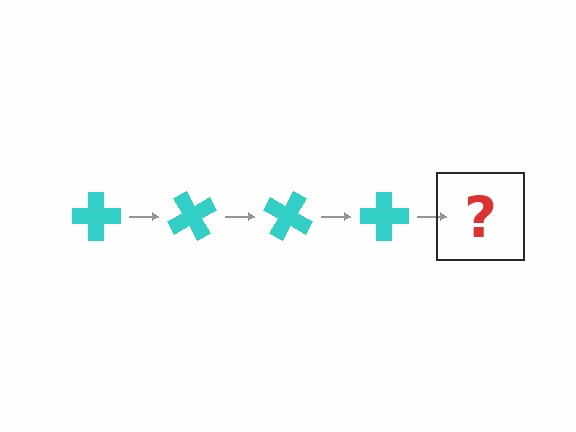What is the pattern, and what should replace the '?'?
The pattern is that the cross rotates 60 degrees each step. The '?' should be a cyan cross rotated 240 degrees.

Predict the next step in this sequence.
The next step is a cyan cross rotated 240 degrees.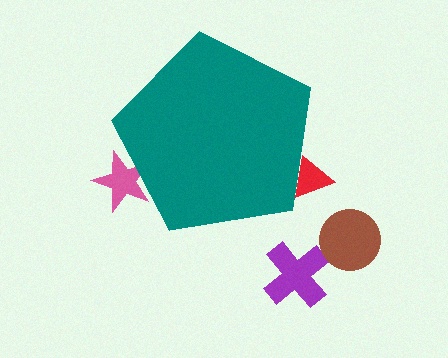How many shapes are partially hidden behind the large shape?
2 shapes are partially hidden.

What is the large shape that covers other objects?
A teal pentagon.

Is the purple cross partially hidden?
No, the purple cross is fully visible.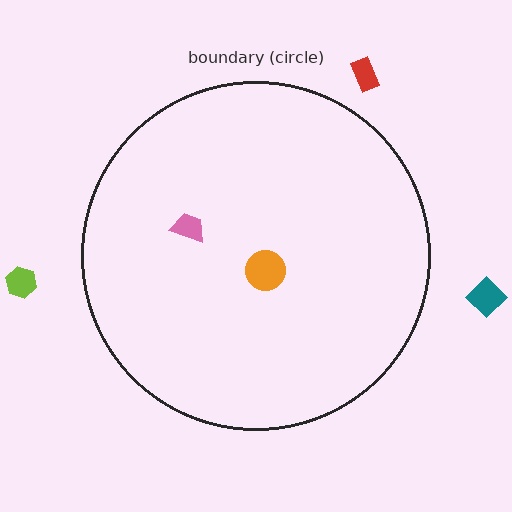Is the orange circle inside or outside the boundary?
Inside.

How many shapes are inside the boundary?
2 inside, 3 outside.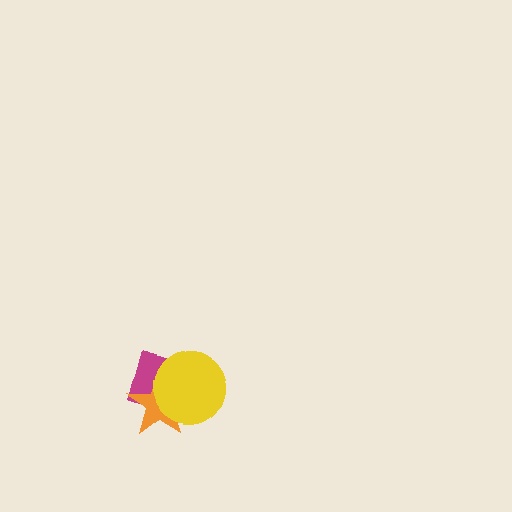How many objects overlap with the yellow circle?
2 objects overlap with the yellow circle.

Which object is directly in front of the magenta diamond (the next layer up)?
The orange star is directly in front of the magenta diamond.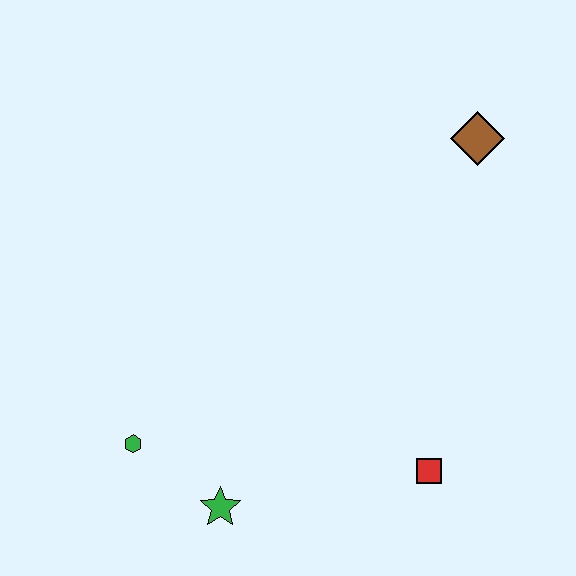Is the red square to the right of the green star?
Yes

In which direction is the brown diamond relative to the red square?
The brown diamond is above the red square.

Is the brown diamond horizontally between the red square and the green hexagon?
No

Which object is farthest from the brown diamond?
The green hexagon is farthest from the brown diamond.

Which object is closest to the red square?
The green star is closest to the red square.